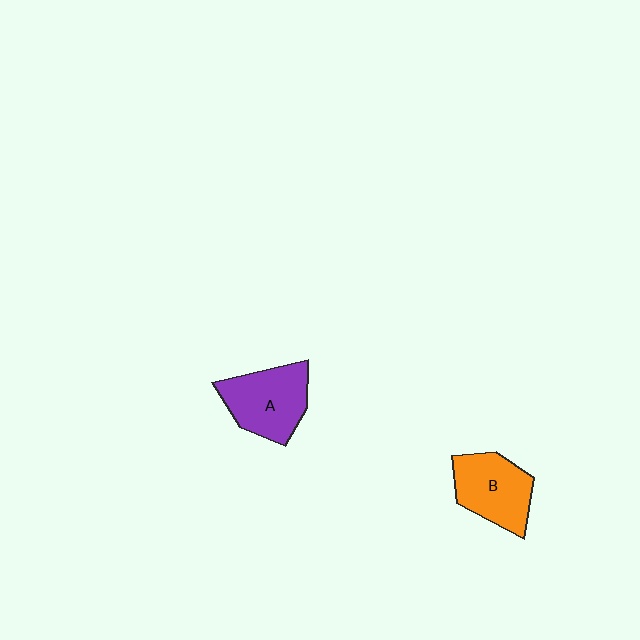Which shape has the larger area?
Shape A (purple).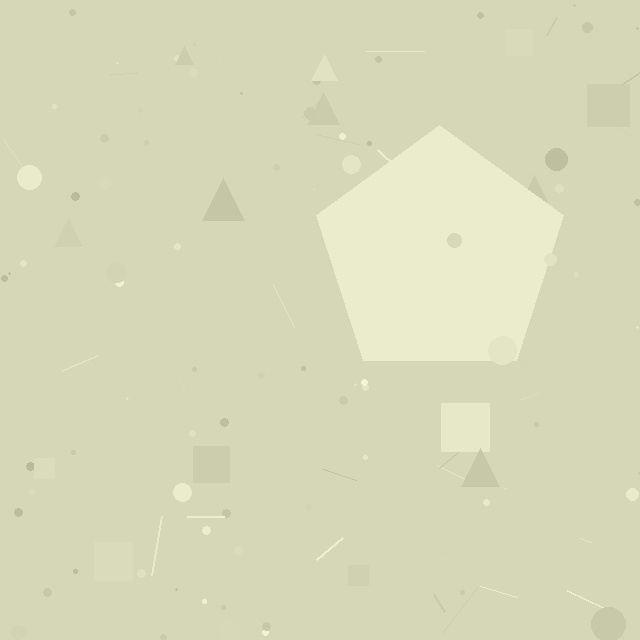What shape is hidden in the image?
A pentagon is hidden in the image.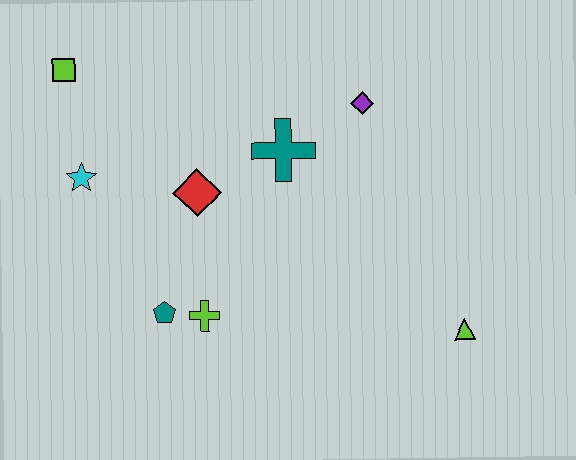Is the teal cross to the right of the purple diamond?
No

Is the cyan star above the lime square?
No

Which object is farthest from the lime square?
The lime triangle is farthest from the lime square.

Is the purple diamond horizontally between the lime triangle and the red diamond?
Yes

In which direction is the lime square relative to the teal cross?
The lime square is to the left of the teal cross.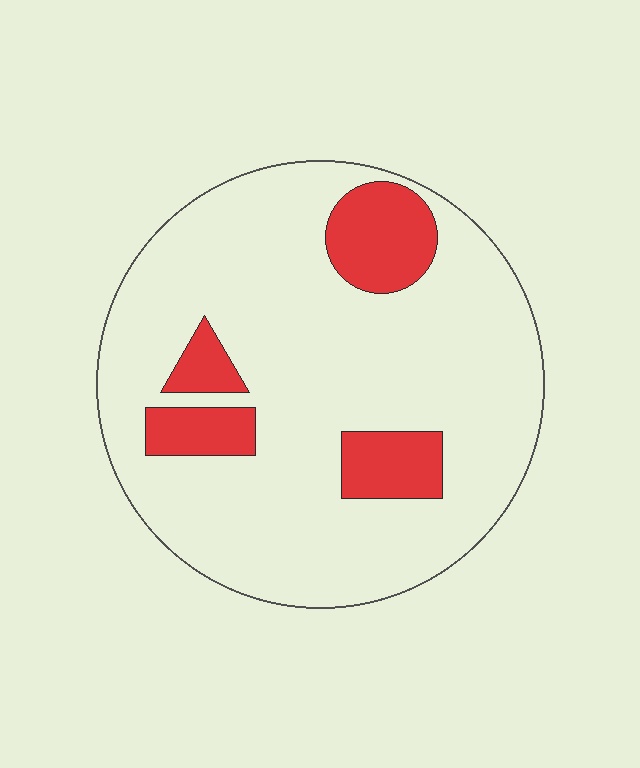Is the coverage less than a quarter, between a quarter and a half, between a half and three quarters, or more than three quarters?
Less than a quarter.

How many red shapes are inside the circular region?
4.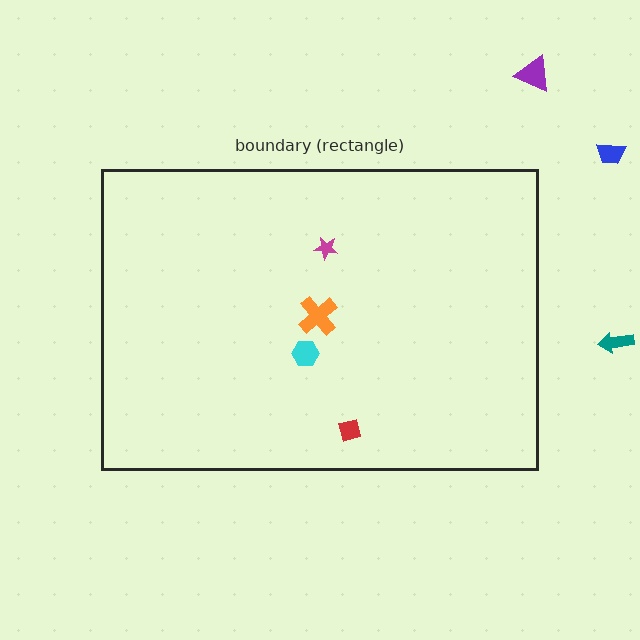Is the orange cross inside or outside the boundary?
Inside.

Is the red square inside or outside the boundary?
Inside.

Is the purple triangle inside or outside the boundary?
Outside.